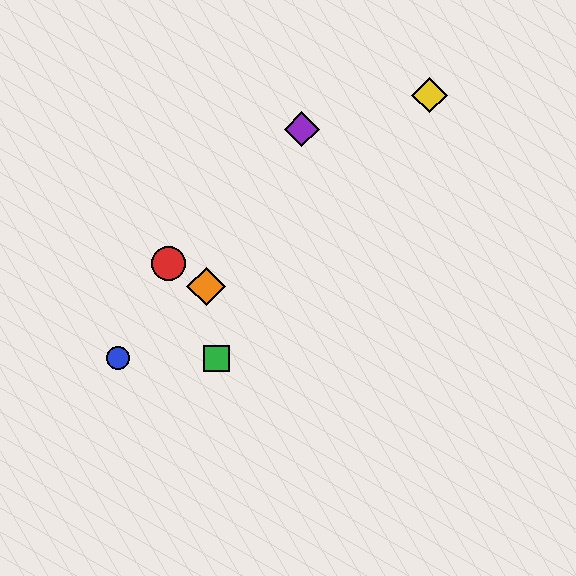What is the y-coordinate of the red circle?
The red circle is at y≈264.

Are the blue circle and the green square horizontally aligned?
Yes, both are at y≈358.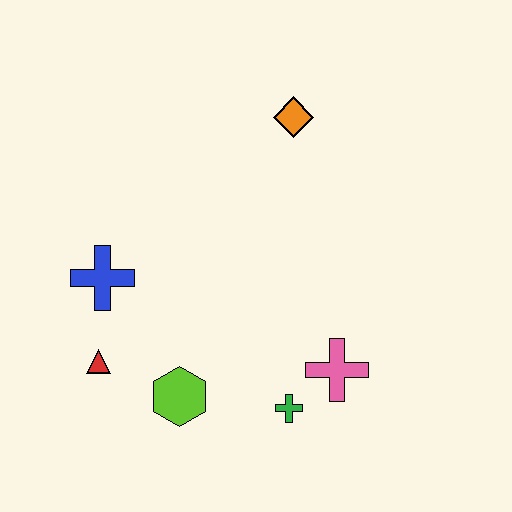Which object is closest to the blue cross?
The red triangle is closest to the blue cross.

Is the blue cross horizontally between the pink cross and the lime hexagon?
No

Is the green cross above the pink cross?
No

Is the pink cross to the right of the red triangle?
Yes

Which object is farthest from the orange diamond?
The red triangle is farthest from the orange diamond.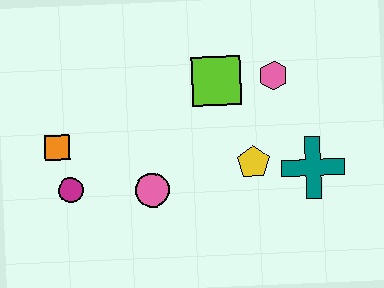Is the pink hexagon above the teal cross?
Yes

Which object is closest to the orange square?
The magenta circle is closest to the orange square.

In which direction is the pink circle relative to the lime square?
The pink circle is below the lime square.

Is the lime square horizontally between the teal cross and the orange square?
Yes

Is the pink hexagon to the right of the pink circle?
Yes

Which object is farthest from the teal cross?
The orange square is farthest from the teal cross.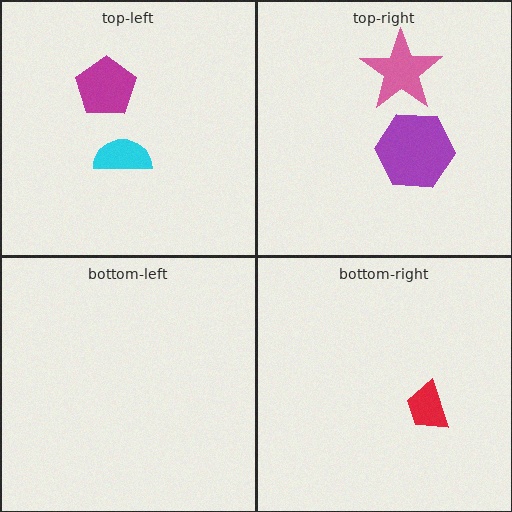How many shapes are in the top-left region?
2.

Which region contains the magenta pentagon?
The top-left region.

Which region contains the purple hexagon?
The top-right region.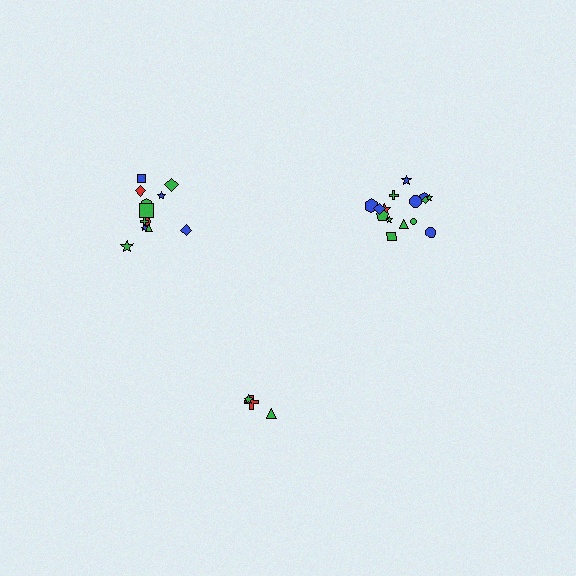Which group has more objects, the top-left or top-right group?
The top-right group.